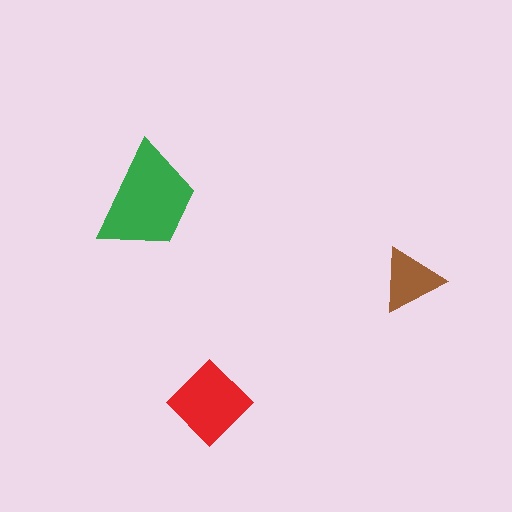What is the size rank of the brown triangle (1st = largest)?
3rd.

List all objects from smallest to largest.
The brown triangle, the red diamond, the green trapezoid.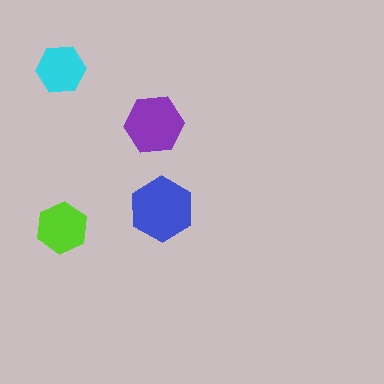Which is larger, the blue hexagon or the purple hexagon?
The blue one.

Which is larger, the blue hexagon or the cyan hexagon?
The blue one.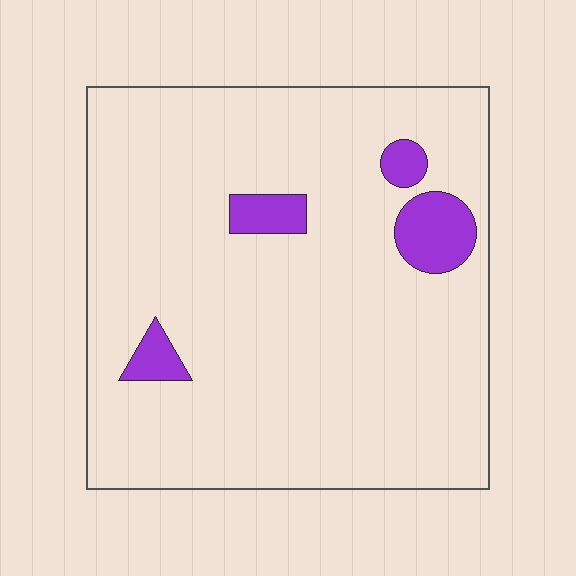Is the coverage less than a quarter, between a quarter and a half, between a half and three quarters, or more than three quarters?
Less than a quarter.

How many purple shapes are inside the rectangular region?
4.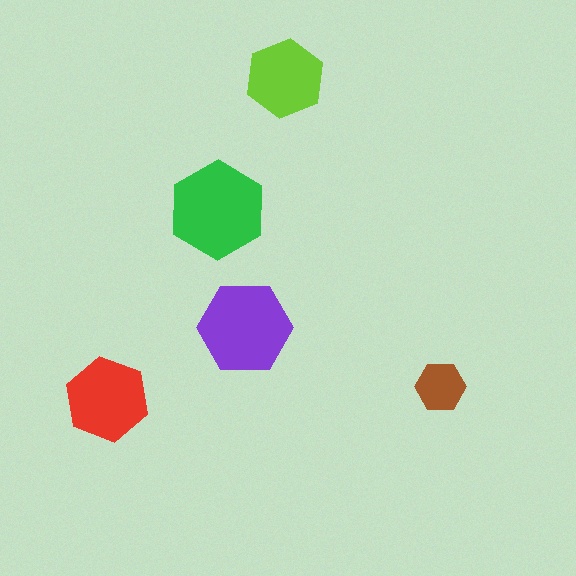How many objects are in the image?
There are 5 objects in the image.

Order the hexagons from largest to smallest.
the green one, the purple one, the red one, the lime one, the brown one.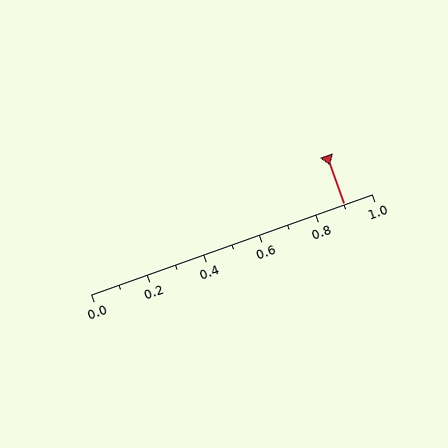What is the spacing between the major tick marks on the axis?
The major ticks are spaced 0.2 apart.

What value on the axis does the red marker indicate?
The marker indicates approximately 0.9.